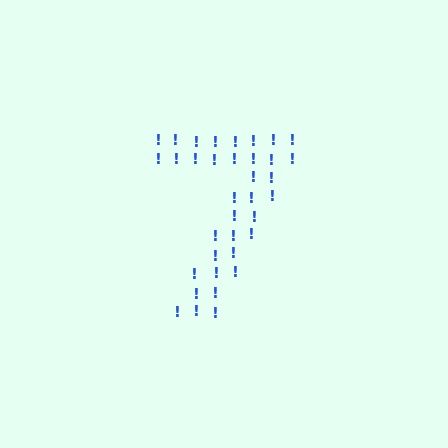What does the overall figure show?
The overall figure shows the digit 7.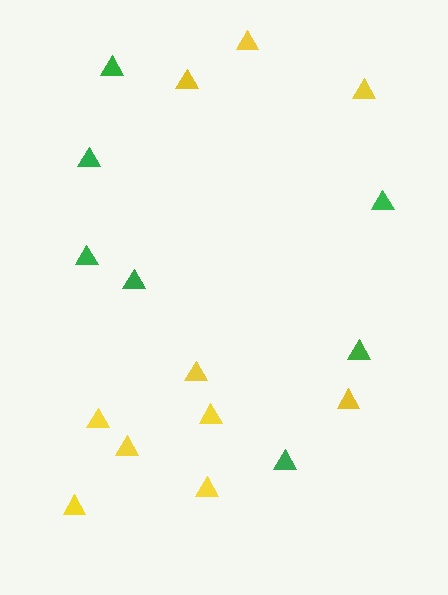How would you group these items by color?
There are 2 groups: one group of yellow triangles (10) and one group of green triangles (7).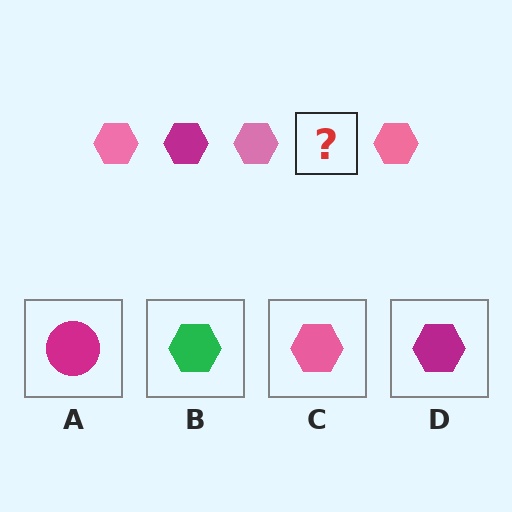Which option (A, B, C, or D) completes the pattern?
D.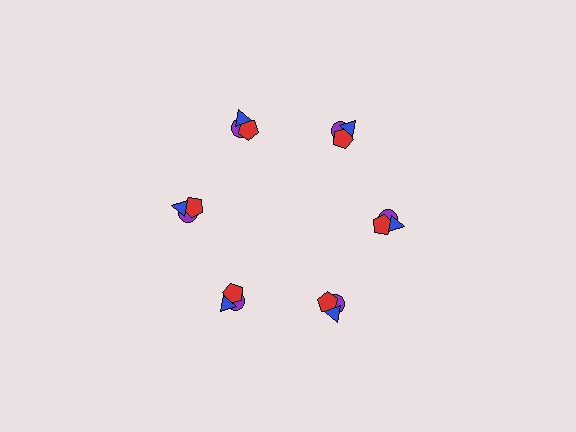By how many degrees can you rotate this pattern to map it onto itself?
The pattern maps onto itself every 60 degrees of rotation.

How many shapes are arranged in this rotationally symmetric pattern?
There are 18 shapes, arranged in 6 groups of 3.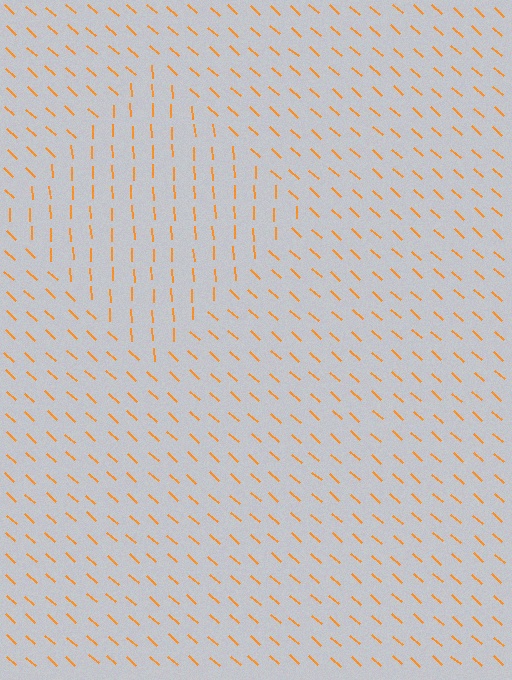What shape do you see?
I see a diamond.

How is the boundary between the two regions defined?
The boundary is defined purely by a change in line orientation (approximately 45 degrees difference). All lines are the same color and thickness.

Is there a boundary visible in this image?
Yes, there is a texture boundary formed by a change in line orientation.